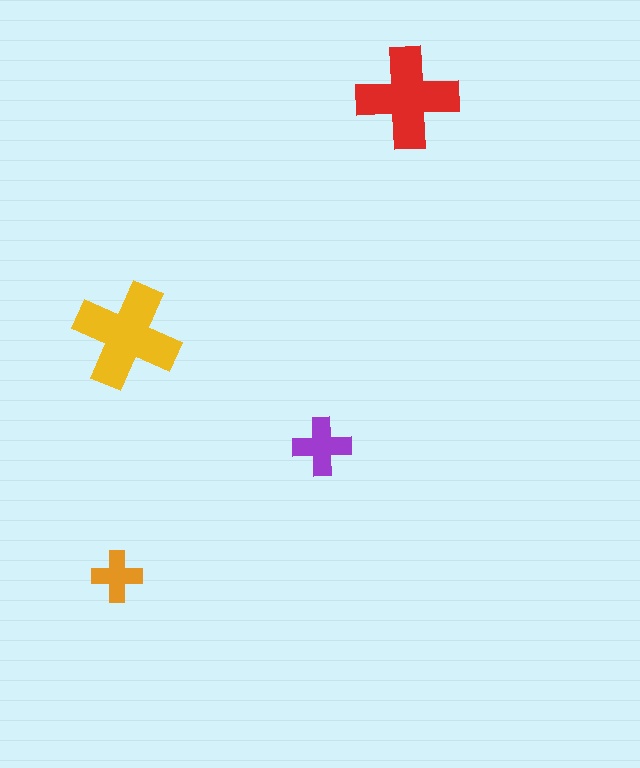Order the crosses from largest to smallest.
the yellow one, the red one, the purple one, the orange one.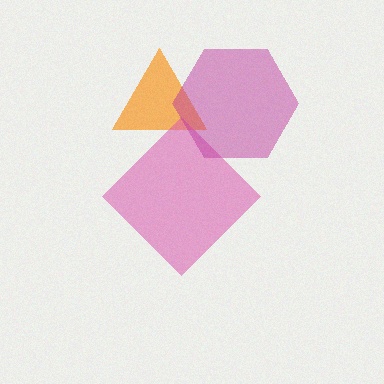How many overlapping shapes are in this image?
There are 3 overlapping shapes in the image.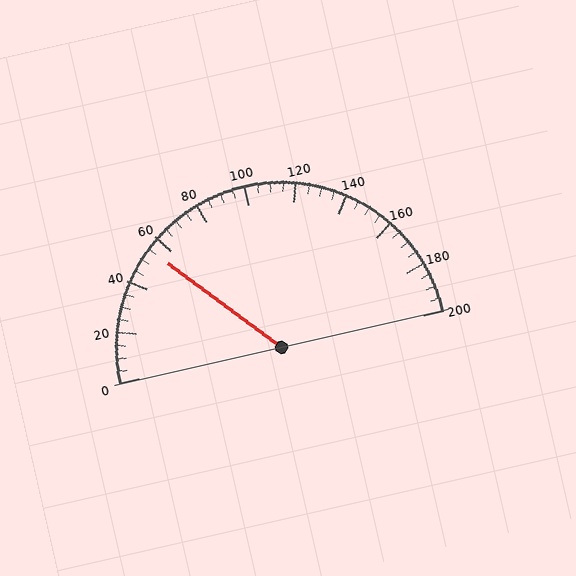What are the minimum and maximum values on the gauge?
The gauge ranges from 0 to 200.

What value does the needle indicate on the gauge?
The needle indicates approximately 55.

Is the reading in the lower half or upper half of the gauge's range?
The reading is in the lower half of the range (0 to 200).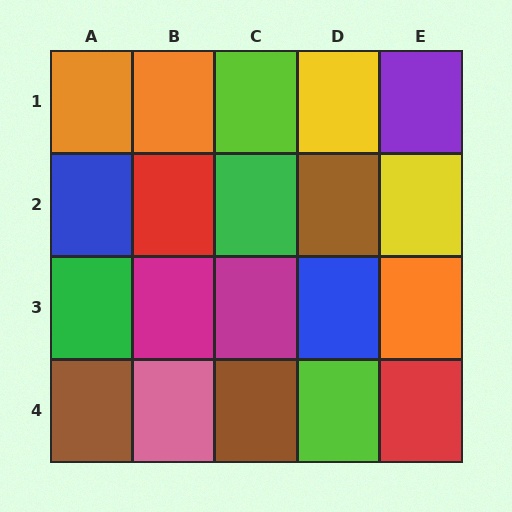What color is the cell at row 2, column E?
Yellow.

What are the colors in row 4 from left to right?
Brown, pink, brown, lime, red.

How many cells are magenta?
2 cells are magenta.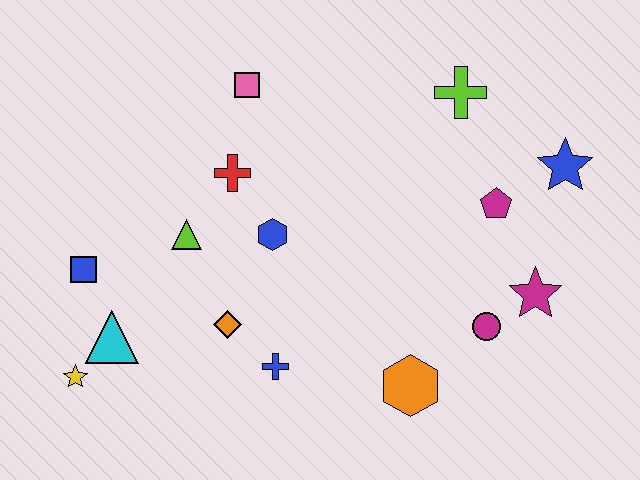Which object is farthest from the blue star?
The yellow star is farthest from the blue star.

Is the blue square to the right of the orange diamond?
No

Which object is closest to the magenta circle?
The magenta star is closest to the magenta circle.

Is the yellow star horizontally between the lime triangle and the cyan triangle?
No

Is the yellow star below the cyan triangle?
Yes